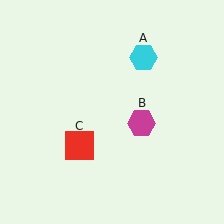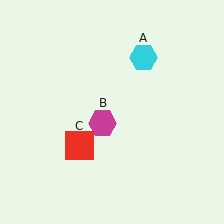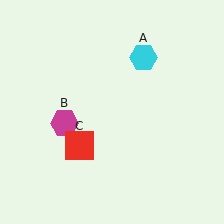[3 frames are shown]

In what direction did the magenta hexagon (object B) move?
The magenta hexagon (object B) moved left.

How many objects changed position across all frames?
1 object changed position: magenta hexagon (object B).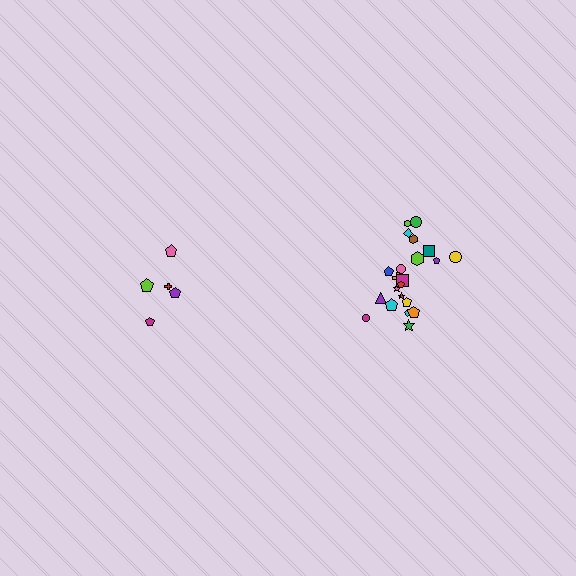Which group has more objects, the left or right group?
The right group.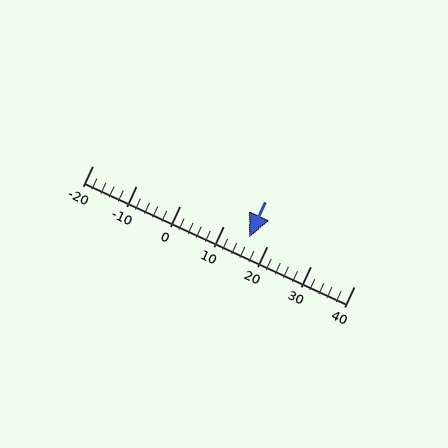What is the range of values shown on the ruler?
The ruler shows values from -20 to 40.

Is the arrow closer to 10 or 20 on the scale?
The arrow is closer to 20.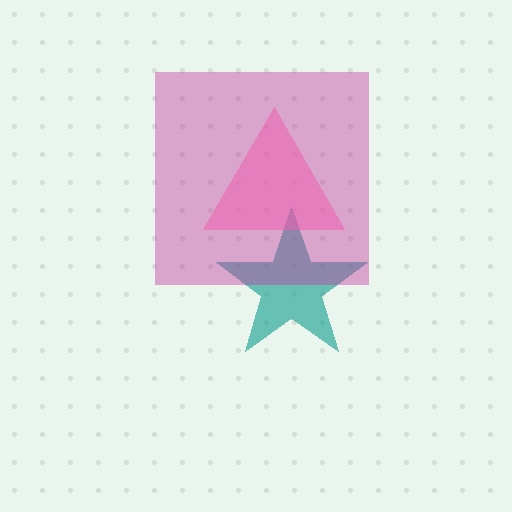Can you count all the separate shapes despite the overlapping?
Yes, there are 3 separate shapes.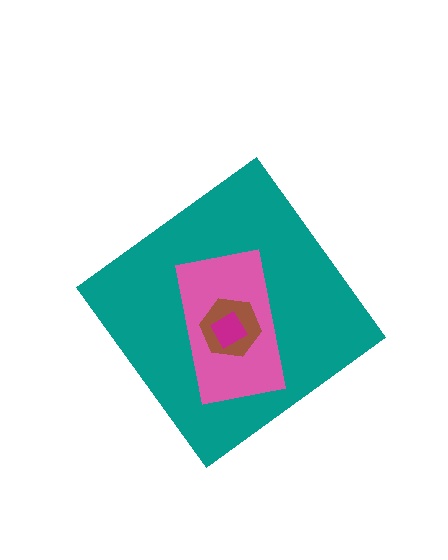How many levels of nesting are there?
4.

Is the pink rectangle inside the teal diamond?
Yes.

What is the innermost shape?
The magenta diamond.